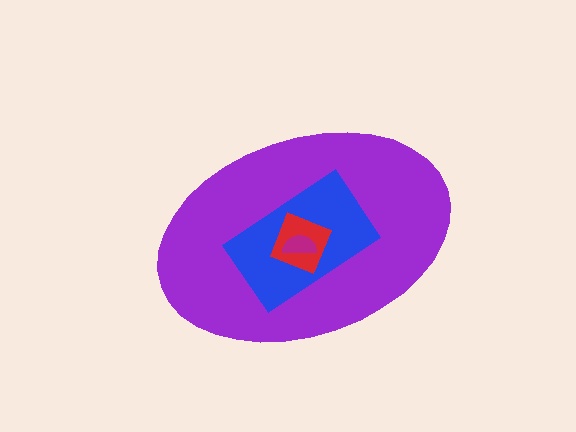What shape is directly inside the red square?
The magenta semicircle.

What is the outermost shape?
The purple ellipse.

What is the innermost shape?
The magenta semicircle.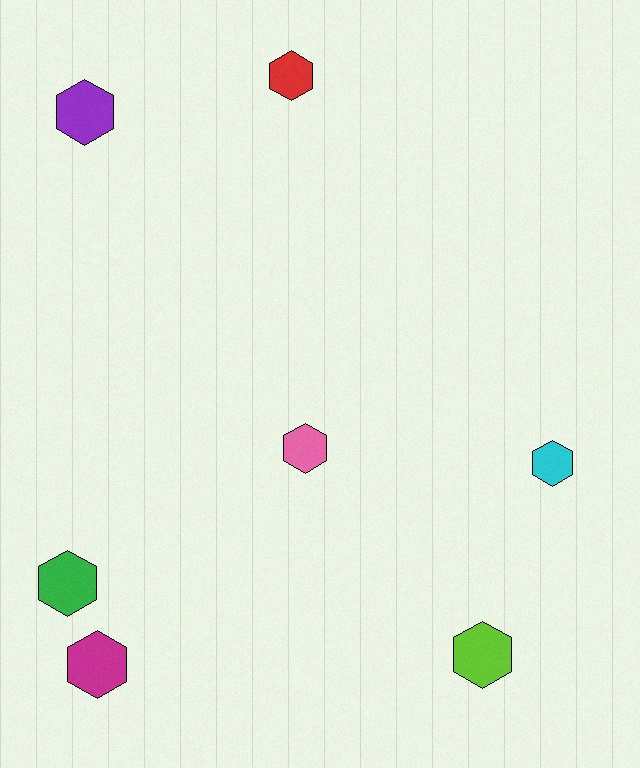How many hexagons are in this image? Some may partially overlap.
There are 7 hexagons.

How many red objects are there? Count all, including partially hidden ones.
There is 1 red object.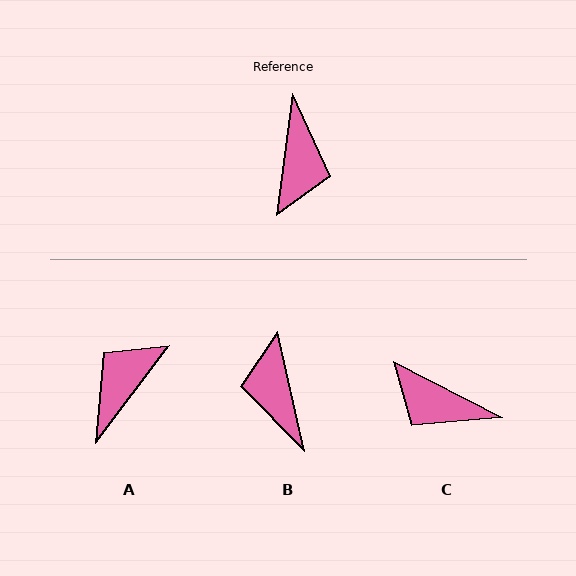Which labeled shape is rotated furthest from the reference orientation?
B, about 159 degrees away.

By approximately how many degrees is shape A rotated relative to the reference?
Approximately 151 degrees counter-clockwise.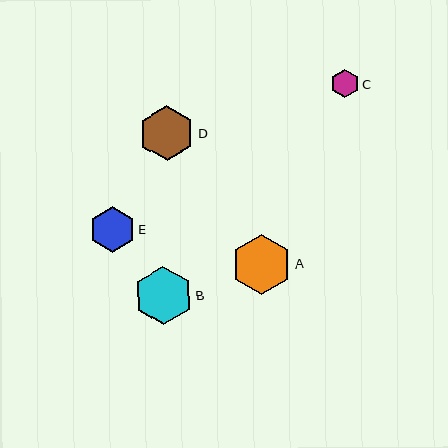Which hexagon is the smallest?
Hexagon C is the smallest with a size of approximately 29 pixels.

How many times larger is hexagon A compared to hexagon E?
Hexagon A is approximately 1.3 times the size of hexagon E.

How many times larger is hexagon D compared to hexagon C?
Hexagon D is approximately 1.9 times the size of hexagon C.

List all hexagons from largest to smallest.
From largest to smallest: A, B, D, E, C.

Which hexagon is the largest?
Hexagon A is the largest with a size of approximately 60 pixels.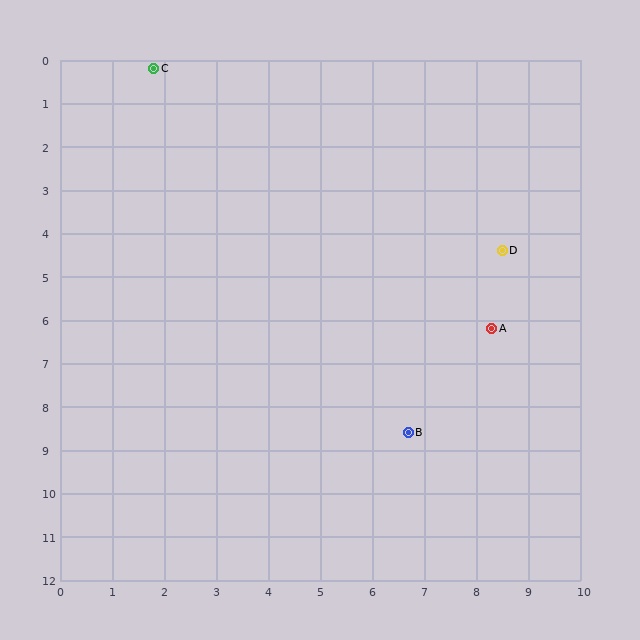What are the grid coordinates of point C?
Point C is at approximately (1.8, 0.2).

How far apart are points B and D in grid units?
Points B and D are about 4.6 grid units apart.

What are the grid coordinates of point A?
Point A is at approximately (8.3, 6.2).